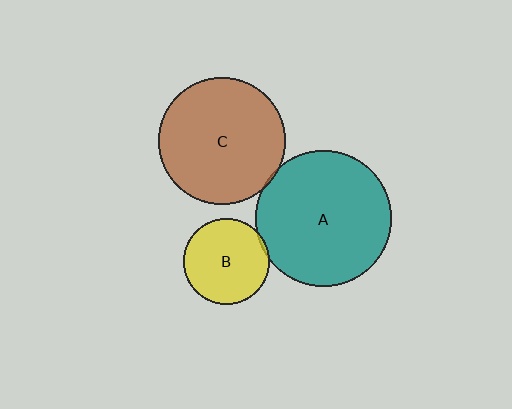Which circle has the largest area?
Circle A (teal).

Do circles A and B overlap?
Yes.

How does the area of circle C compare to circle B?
Approximately 2.2 times.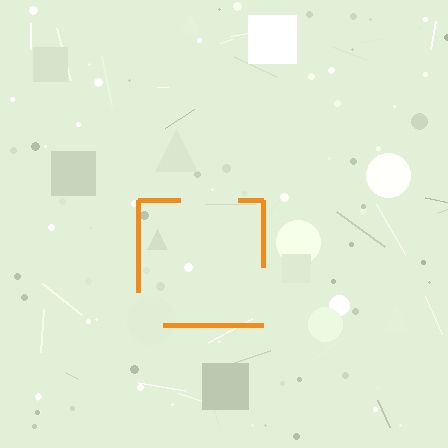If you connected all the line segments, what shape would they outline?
They would outline a square.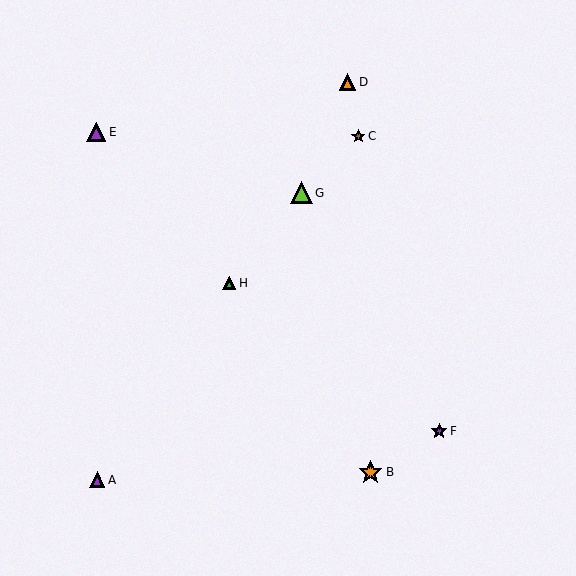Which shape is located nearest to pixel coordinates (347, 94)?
The orange triangle (labeled D) at (348, 82) is nearest to that location.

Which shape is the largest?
The orange star (labeled B) is the largest.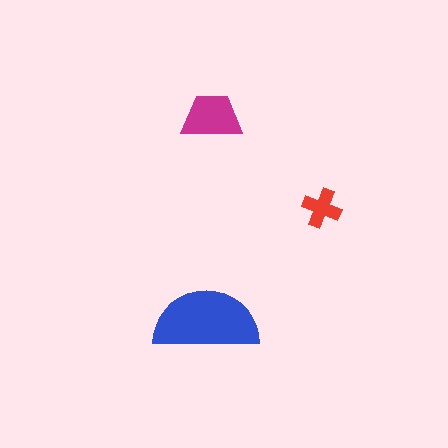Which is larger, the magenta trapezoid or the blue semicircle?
The blue semicircle.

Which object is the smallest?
The red cross.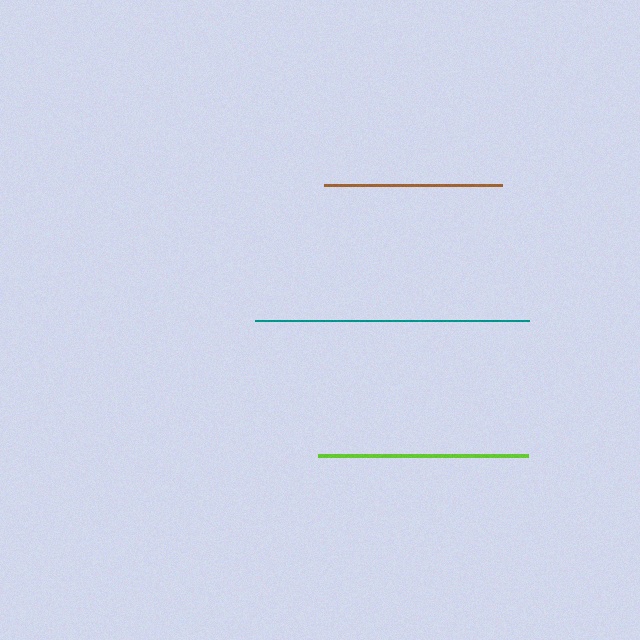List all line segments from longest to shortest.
From longest to shortest: teal, lime, brown.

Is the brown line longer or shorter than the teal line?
The teal line is longer than the brown line.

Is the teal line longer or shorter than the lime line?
The teal line is longer than the lime line.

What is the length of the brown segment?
The brown segment is approximately 178 pixels long.